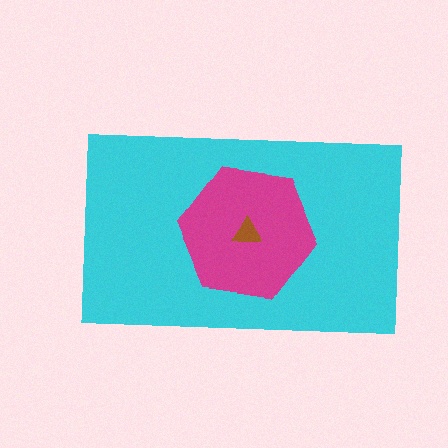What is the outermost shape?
The cyan rectangle.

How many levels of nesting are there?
3.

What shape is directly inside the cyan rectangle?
The magenta hexagon.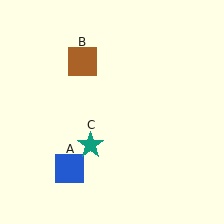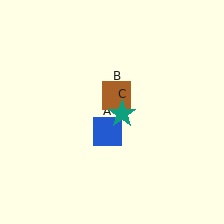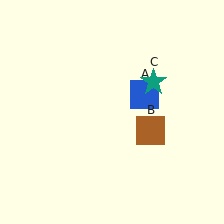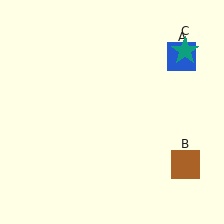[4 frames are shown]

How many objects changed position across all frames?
3 objects changed position: blue square (object A), brown square (object B), teal star (object C).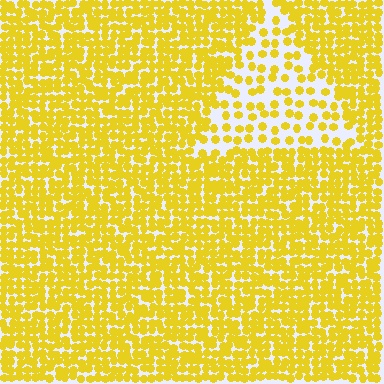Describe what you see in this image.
The image contains small yellow elements arranged at two different densities. A triangle-shaped region is visible where the elements are less densely packed than the surrounding area.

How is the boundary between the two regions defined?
The boundary is defined by a change in element density (approximately 2.5x ratio). All elements are the same color, size, and shape.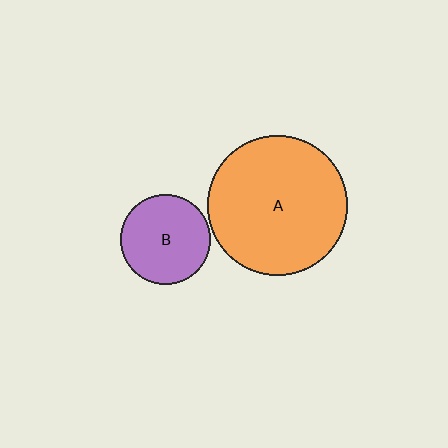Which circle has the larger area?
Circle A (orange).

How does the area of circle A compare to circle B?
Approximately 2.4 times.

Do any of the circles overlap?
No, none of the circles overlap.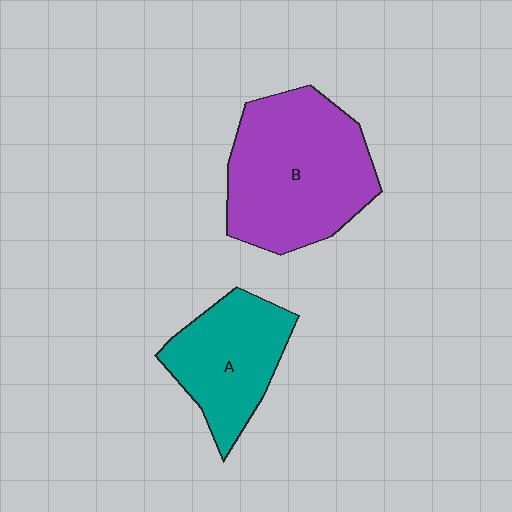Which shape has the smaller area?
Shape A (teal).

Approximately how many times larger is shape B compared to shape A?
Approximately 1.6 times.